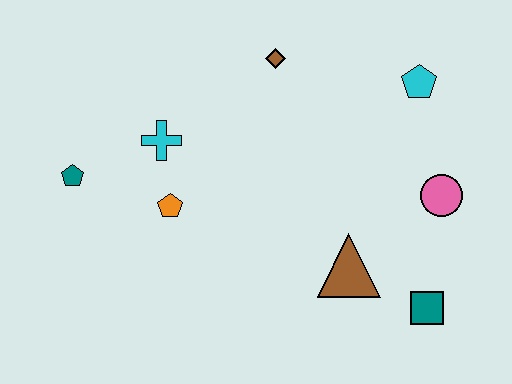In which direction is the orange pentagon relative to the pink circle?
The orange pentagon is to the left of the pink circle.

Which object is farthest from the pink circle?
The teal pentagon is farthest from the pink circle.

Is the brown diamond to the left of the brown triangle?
Yes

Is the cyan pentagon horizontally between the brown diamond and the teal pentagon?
No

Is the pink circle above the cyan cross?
No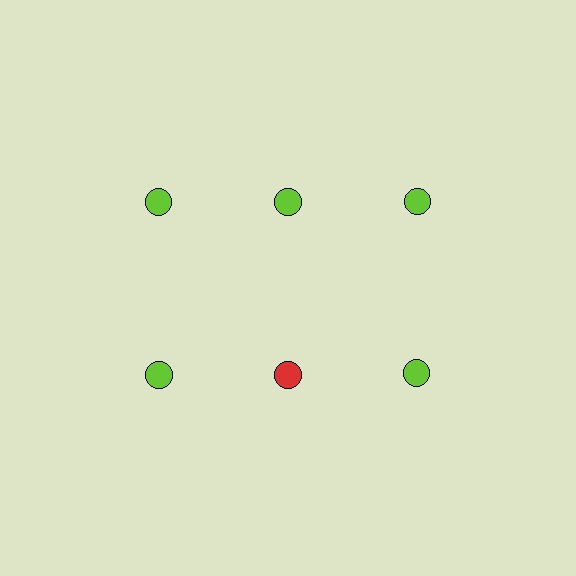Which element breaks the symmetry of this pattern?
The red circle in the second row, second from left column breaks the symmetry. All other shapes are lime circles.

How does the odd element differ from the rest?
It has a different color: red instead of lime.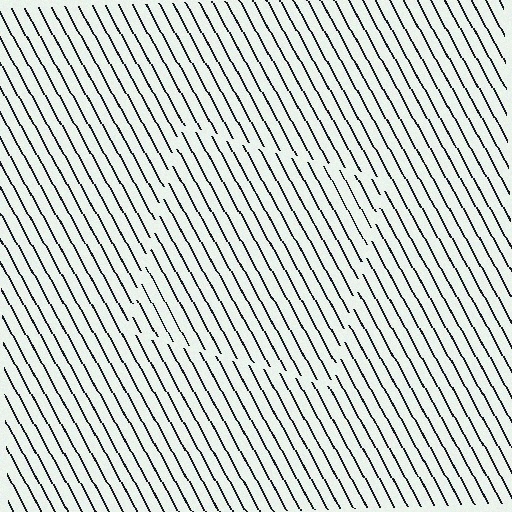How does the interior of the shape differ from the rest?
The interior of the shape contains the same grating, shifted by half a period — the contour is defined by the phase discontinuity where line-ends from the inner and outer gratings abut.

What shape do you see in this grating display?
An illusory square. The interior of the shape contains the same grating, shifted by half a period — the contour is defined by the phase discontinuity where line-ends from the inner and outer gratings abut.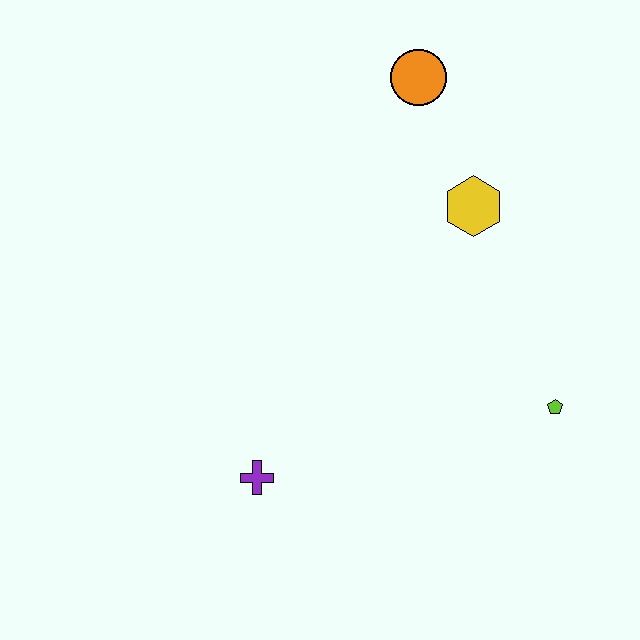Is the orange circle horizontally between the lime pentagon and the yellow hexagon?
No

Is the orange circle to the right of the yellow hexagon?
No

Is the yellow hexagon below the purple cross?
No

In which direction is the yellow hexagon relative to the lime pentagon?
The yellow hexagon is above the lime pentagon.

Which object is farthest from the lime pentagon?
The orange circle is farthest from the lime pentagon.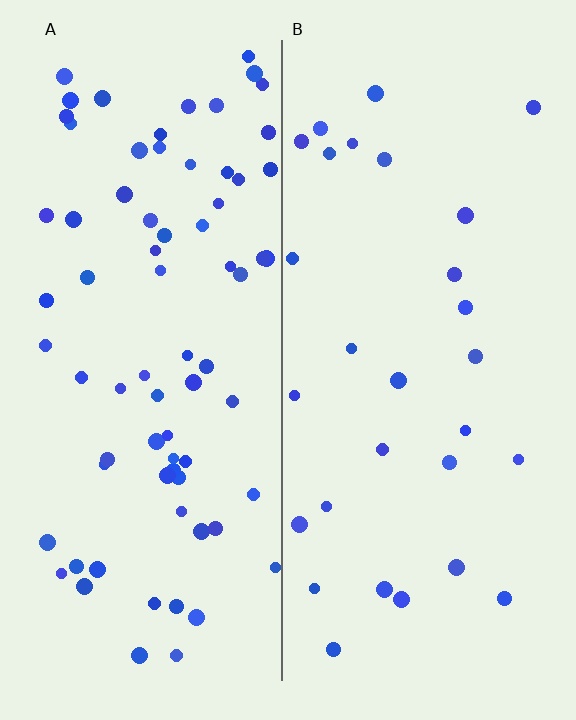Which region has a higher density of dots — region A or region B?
A (the left).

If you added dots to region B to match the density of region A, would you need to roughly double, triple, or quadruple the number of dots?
Approximately triple.